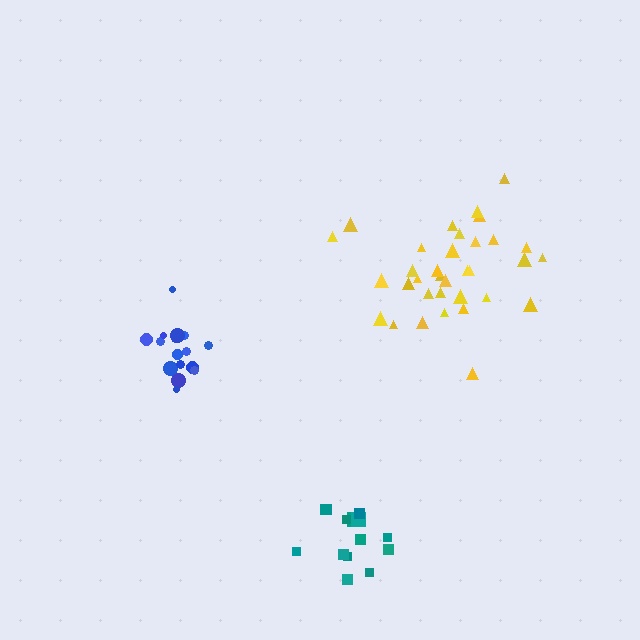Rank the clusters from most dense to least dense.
blue, teal, yellow.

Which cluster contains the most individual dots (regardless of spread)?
Yellow (34).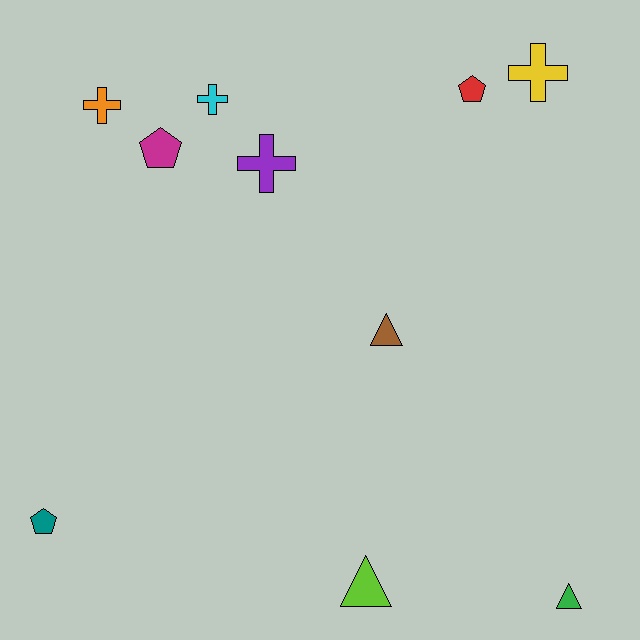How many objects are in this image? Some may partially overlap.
There are 10 objects.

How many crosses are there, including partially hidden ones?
There are 4 crosses.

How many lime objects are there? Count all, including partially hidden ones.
There is 1 lime object.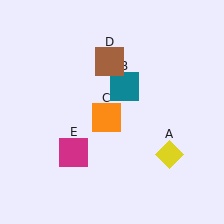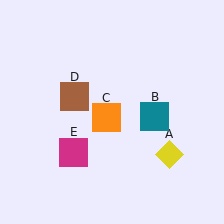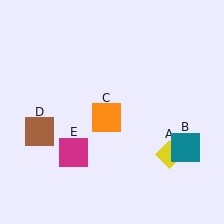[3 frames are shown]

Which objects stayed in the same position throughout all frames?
Yellow diamond (object A) and orange square (object C) and magenta square (object E) remained stationary.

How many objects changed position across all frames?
2 objects changed position: teal square (object B), brown square (object D).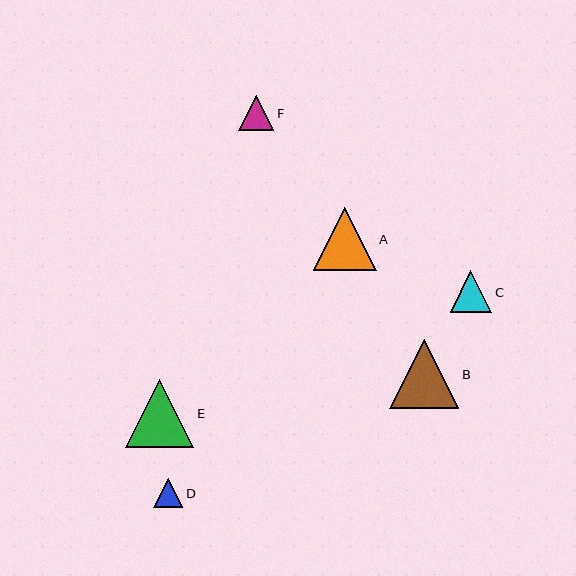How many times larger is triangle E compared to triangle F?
Triangle E is approximately 1.9 times the size of triangle F.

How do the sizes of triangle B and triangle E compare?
Triangle B and triangle E are approximately the same size.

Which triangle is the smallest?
Triangle D is the smallest with a size of approximately 29 pixels.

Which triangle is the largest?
Triangle B is the largest with a size of approximately 69 pixels.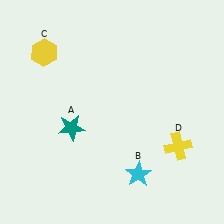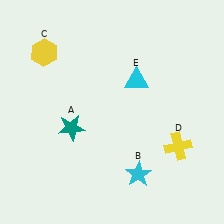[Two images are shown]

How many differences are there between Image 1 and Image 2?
There is 1 difference between the two images.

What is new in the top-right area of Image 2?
A cyan triangle (E) was added in the top-right area of Image 2.